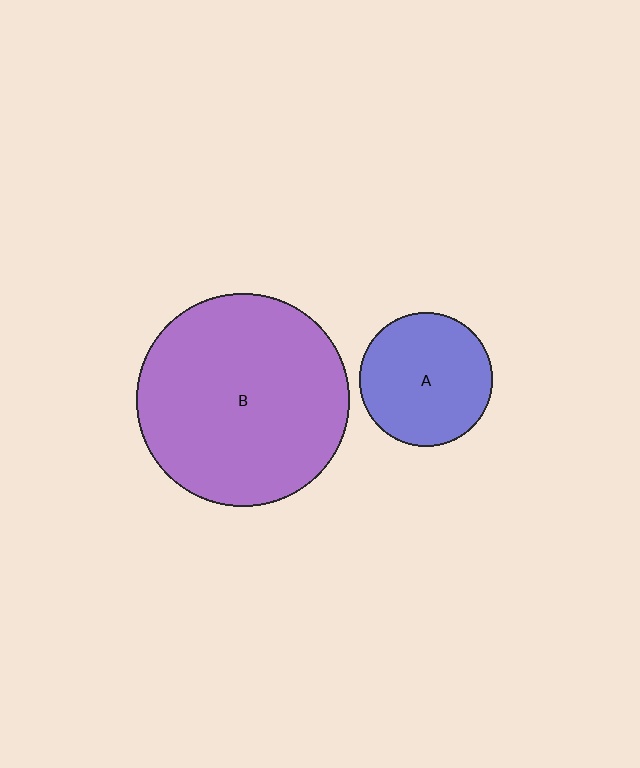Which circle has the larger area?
Circle B (purple).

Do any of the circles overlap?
No, none of the circles overlap.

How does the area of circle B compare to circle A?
Approximately 2.5 times.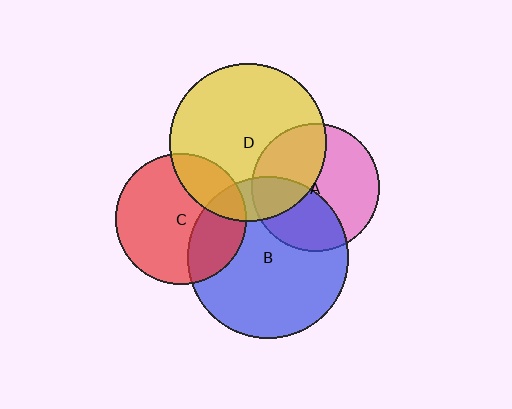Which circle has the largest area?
Circle B (blue).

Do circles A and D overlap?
Yes.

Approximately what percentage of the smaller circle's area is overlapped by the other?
Approximately 40%.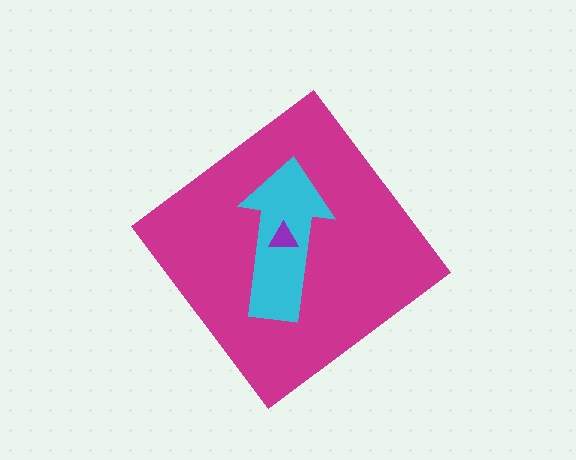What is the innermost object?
The purple triangle.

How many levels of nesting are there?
3.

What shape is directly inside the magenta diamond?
The cyan arrow.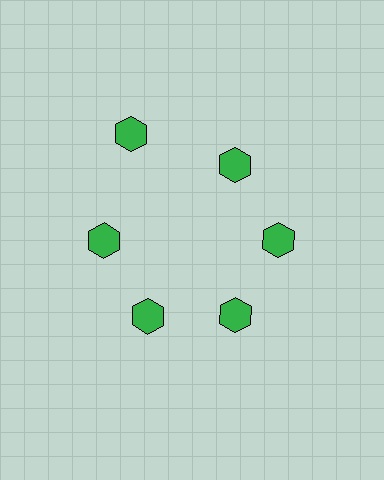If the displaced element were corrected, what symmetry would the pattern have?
It would have 6-fold rotational symmetry — the pattern would map onto itself every 60 degrees.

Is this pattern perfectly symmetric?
No. The 6 green hexagons are arranged in a ring, but one element near the 11 o'clock position is pushed outward from the center, breaking the 6-fold rotational symmetry.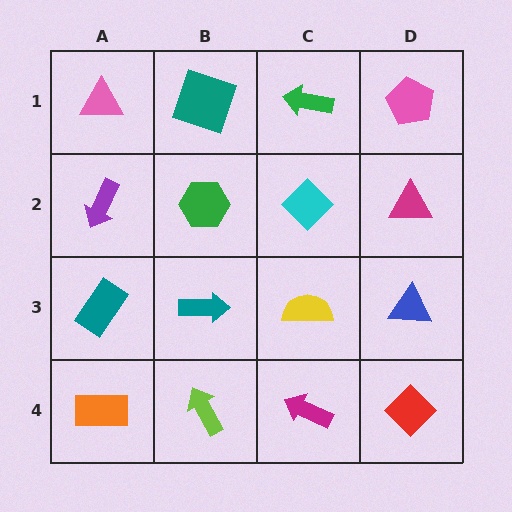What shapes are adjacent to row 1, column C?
A cyan diamond (row 2, column C), a teal square (row 1, column B), a pink pentagon (row 1, column D).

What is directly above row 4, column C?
A yellow semicircle.